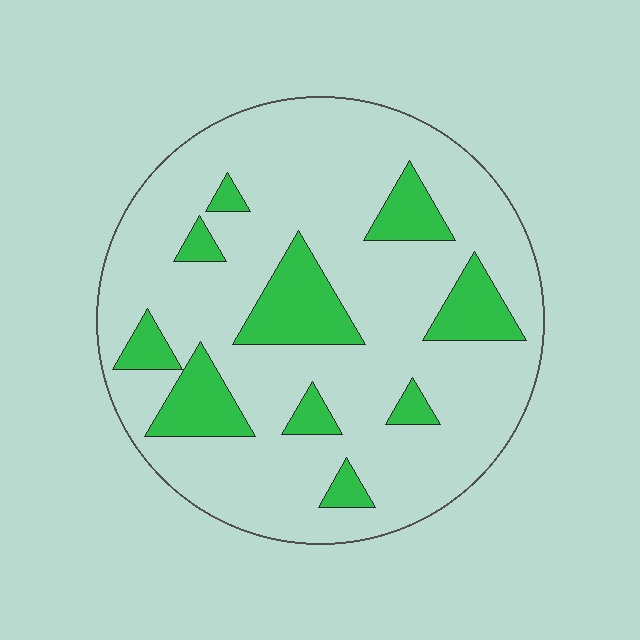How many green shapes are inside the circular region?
10.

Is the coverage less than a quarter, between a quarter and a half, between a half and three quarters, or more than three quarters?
Less than a quarter.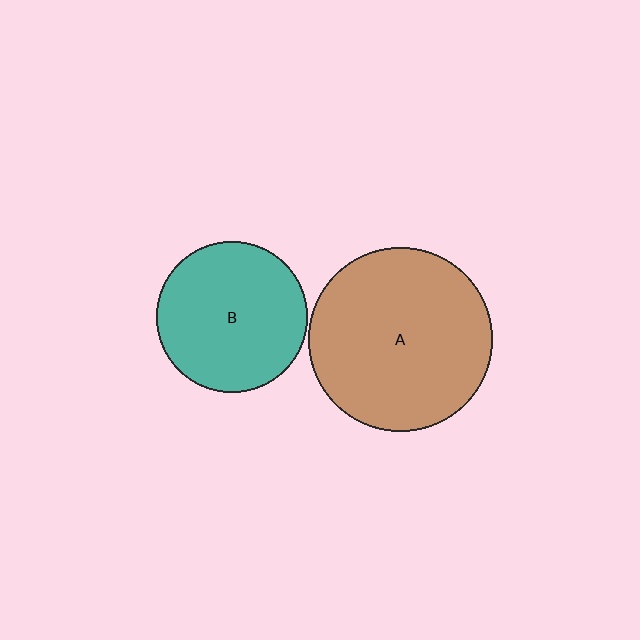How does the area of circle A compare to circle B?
Approximately 1.5 times.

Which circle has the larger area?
Circle A (brown).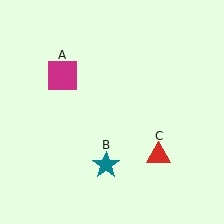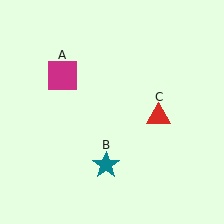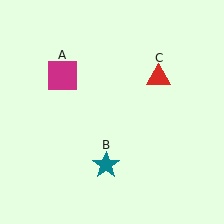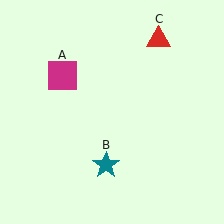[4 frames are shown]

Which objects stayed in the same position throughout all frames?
Magenta square (object A) and teal star (object B) remained stationary.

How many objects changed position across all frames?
1 object changed position: red triangle (object C).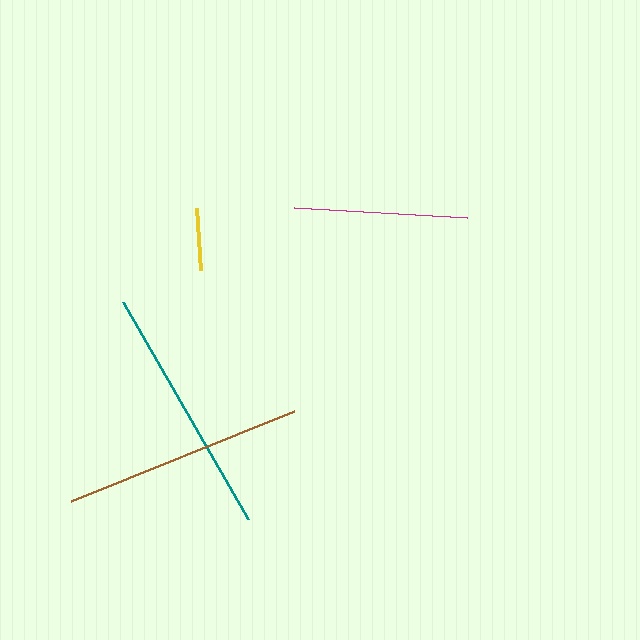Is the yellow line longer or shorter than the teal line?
The teal line is longer than the yellow line.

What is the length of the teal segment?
The teal segment is approximately 250 pixels long.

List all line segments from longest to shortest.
From longest to shortest: teal, brown, magenta, yellow.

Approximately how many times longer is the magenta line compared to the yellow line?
The magenta line is approximately 2.8 times the length of the yellow line.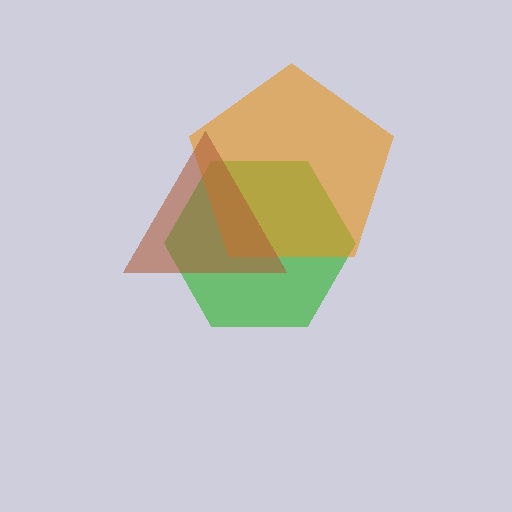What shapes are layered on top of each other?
The layered shapes are: a green hexagon, an orange pentagon, a brown triangle.